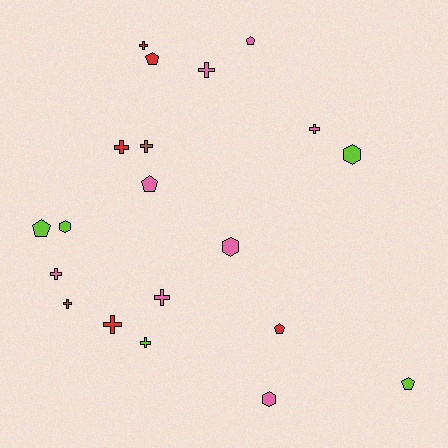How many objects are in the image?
There are 20 objects.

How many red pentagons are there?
There are 2 red pentagons.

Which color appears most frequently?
Pink, with 8 objects.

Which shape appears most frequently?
Cross, with 10 objects.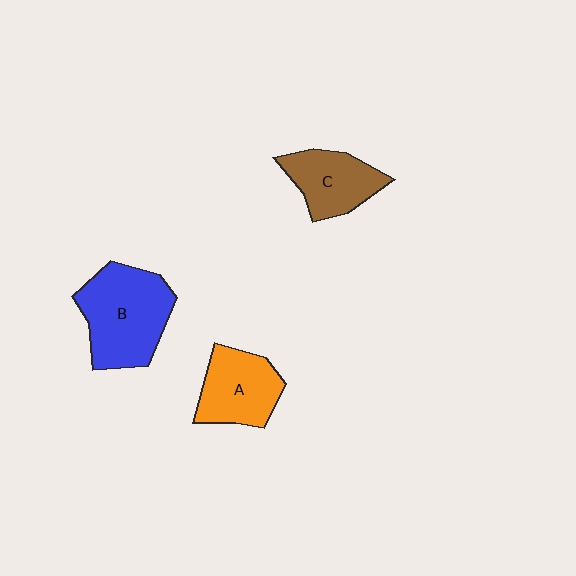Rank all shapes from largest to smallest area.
From largest to smallest: B (blue), A (orange), C (brown).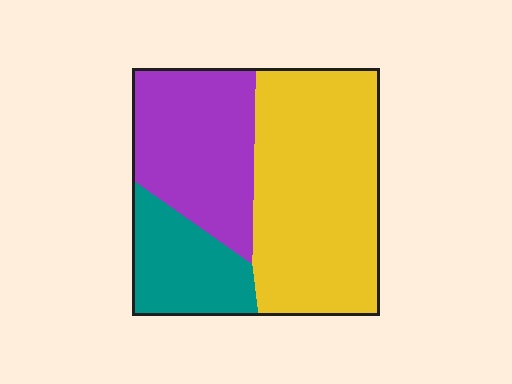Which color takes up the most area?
Yellow, at roughly 50%.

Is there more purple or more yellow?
Yellow.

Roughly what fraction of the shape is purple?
Purple covers about 30% of the shape.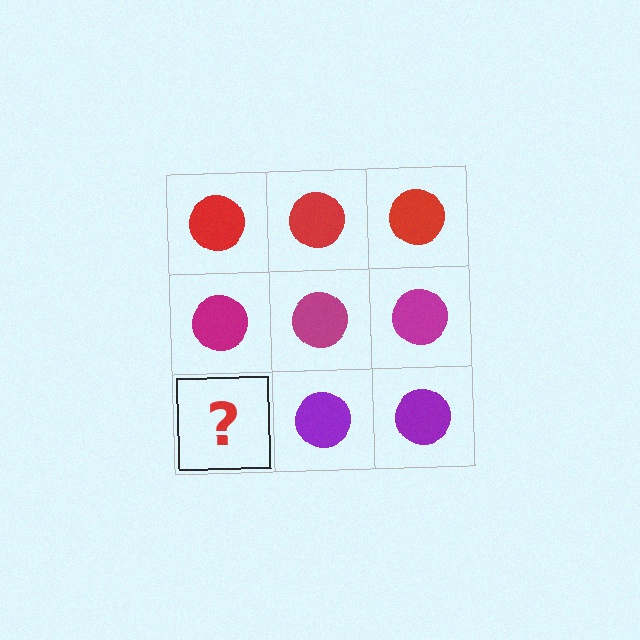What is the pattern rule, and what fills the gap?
The rule is that each row has a consistent color. The gap should be filled with a purple circle.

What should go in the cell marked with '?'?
The missing cell should contain a purple circle.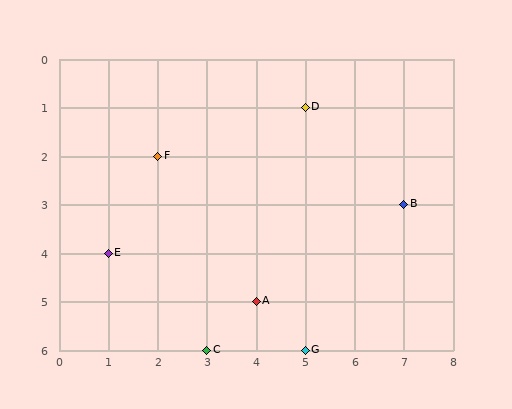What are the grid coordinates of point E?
Point E is at grid coordinates (1, 4).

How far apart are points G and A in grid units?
Points G and A are 1 column and 1 row apart (about 1.4 grid units diagonally).